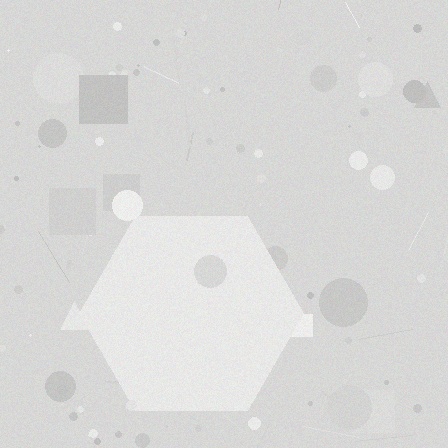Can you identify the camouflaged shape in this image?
The camouflaged shape is a hexagon.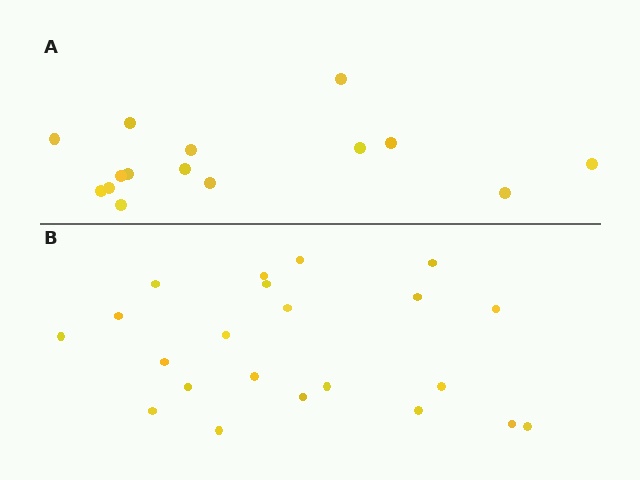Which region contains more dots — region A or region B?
Region B (the bottom region) has more dots.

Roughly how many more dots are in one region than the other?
Region B has roughly 8 or so more dots than region A.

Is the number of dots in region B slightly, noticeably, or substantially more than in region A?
Region B has substantially more. The ratio is roughly 1.5 to 1.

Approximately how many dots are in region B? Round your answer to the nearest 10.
About 20 dots. (The exact count is 22, which rounds to 20.)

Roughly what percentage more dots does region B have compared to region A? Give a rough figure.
About 45% more.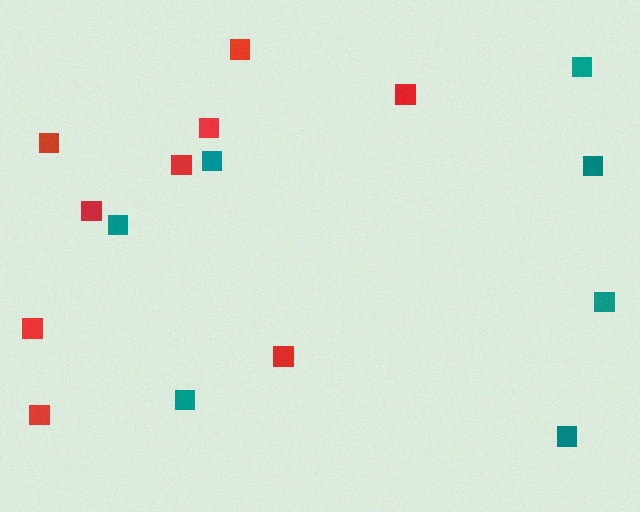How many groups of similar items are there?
There are 2 groups: one group of red squares (9) and one group of teal squares (7).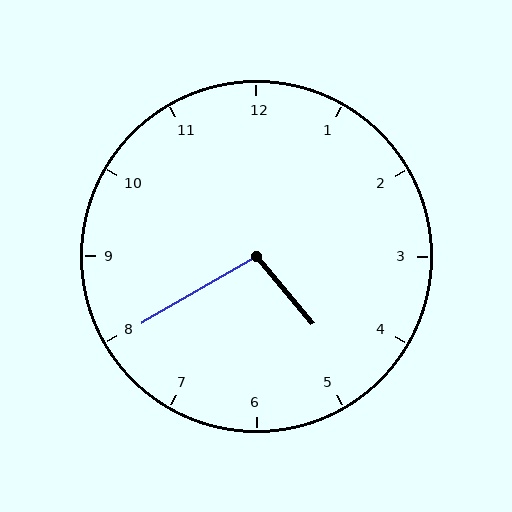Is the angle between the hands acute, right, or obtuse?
It is obtuse.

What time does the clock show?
4:40.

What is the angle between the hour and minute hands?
Approximately 100 degrees.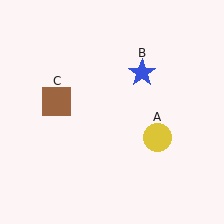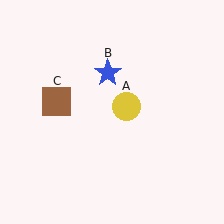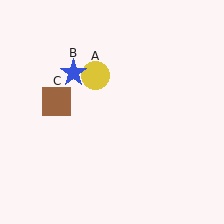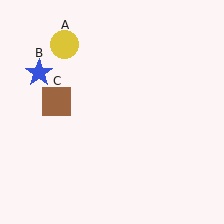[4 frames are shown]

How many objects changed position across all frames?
2 objects changed position: yellow circle (object A), blue star (object B).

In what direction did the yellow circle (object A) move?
The yellow circle (object A) moved up and to the left.